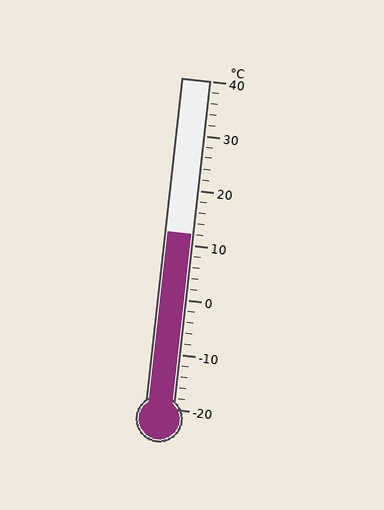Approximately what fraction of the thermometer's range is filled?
The thermometer is filled to approximately 55% of its range.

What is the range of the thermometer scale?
The thermometer scale ranges from -20°C to 40°C.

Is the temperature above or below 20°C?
The temperature is below 20°C.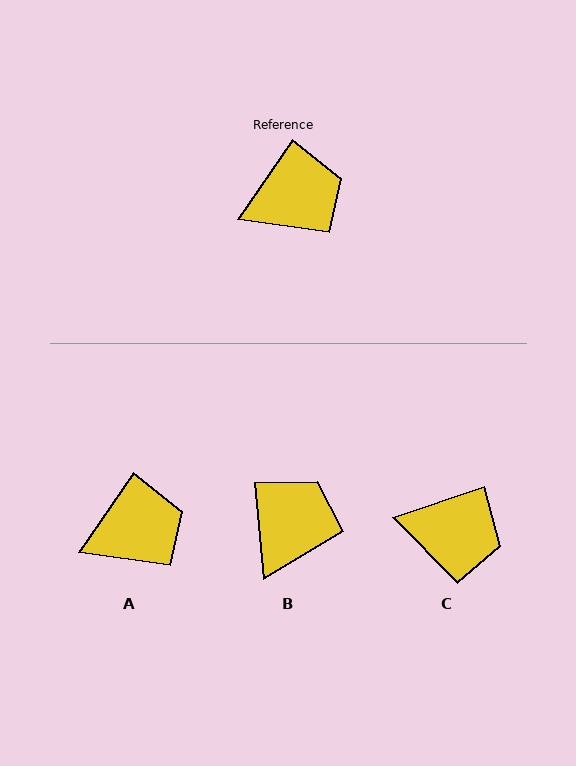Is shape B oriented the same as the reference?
No, it is off by about 40 degrees.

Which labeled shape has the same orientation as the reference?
A.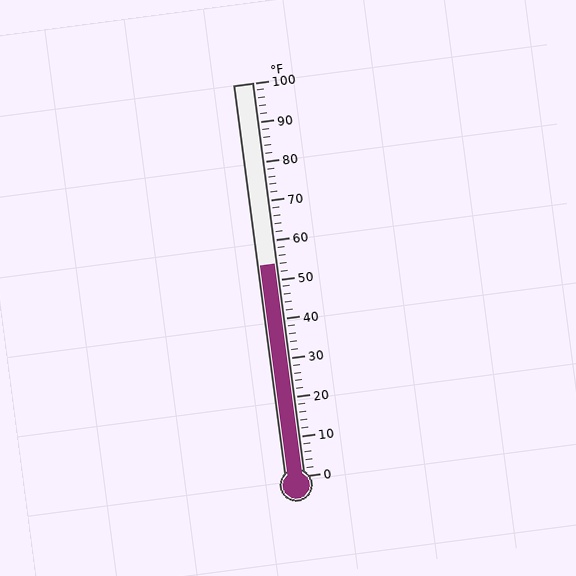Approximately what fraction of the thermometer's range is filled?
The thermometer is filled to approximately 55% of its range.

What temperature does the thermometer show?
The thermometer shows approximately 54°F.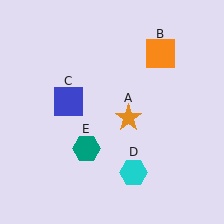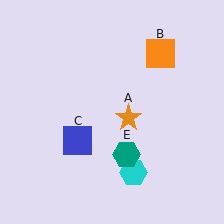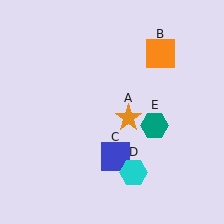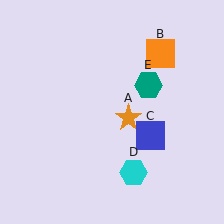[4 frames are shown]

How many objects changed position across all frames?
2 objects changed position: blue square (object C), teal hexagon (object E).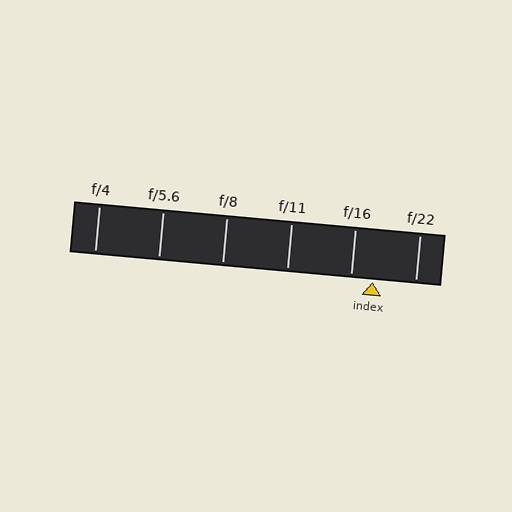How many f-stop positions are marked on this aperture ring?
There are 6 f-stop positions marked.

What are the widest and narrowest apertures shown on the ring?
The widest aperture shown is f/4 and the narrowest is f/22.